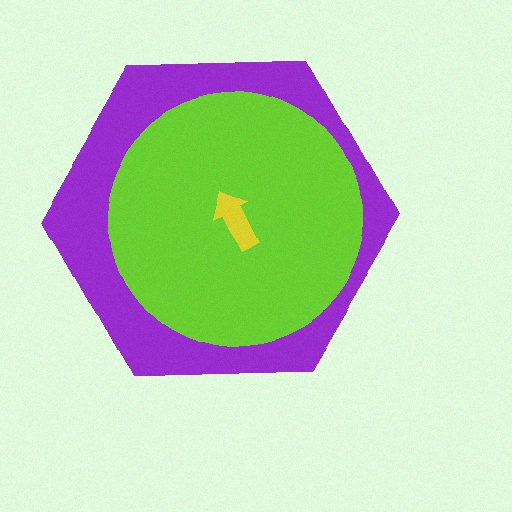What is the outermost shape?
The purple hexagon.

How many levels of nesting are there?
3.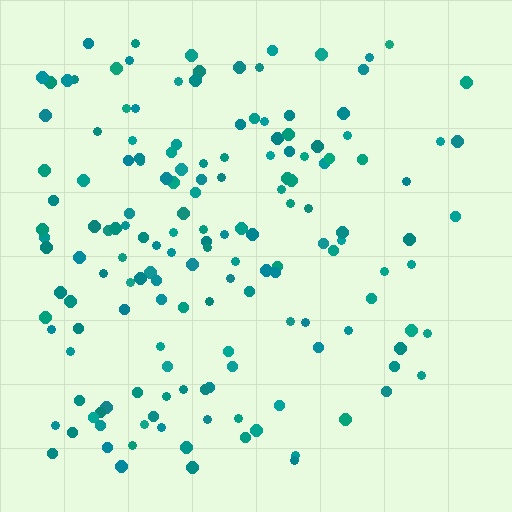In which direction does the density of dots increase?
From right to left, with the left side densest.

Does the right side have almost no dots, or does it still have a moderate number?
Still a moderate number, just noticeably fewer than the left.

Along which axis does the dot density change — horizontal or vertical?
Horizontal.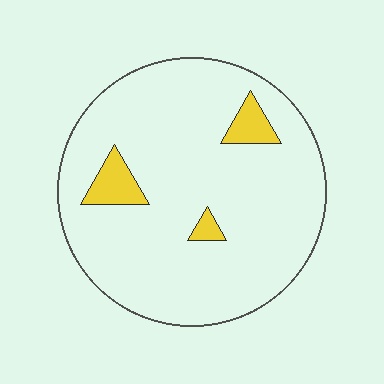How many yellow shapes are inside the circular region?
3.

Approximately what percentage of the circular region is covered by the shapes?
Approximately 10%.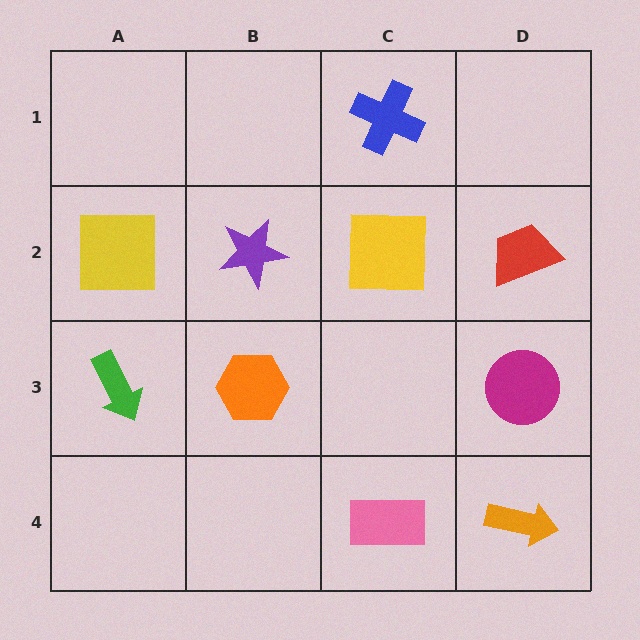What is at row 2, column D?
A red trapezoid.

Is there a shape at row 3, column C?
No, that cell is empty.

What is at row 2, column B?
A purple star.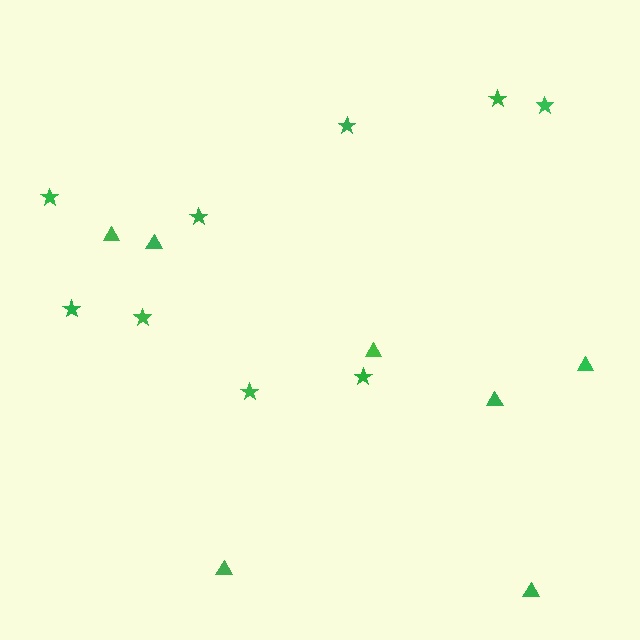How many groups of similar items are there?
There are 2 groups: one group of triangles (7) and one group of stars (9).